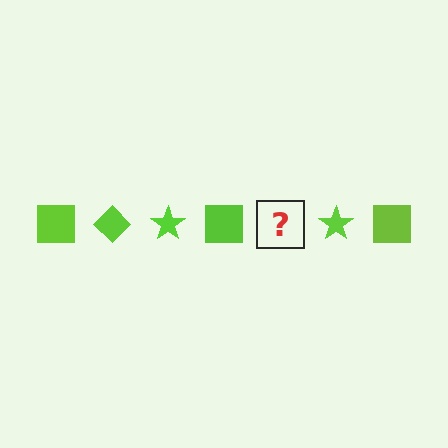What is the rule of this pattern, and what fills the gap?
The rule is that the pattern cycles through square, diamond, star shapes in lime. The gap should be filled with a lime diamond.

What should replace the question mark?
The question mark should be replaced with a lime diamond.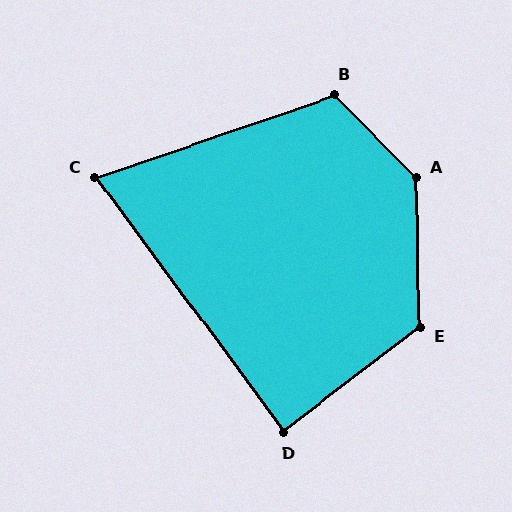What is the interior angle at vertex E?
Approximately 127 degrees (obtuse).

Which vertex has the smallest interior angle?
C, at approximately 72 degrees.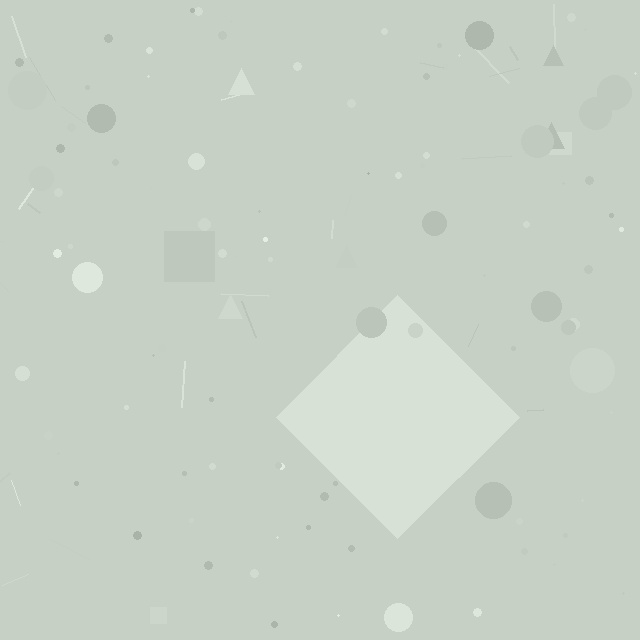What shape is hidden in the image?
A diamond is hidden in the image.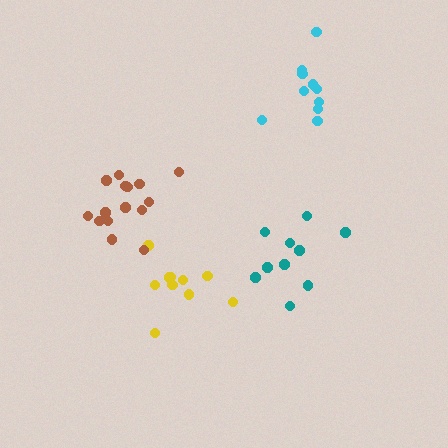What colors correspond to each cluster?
The clusters are colored: teal, yellow, cyan, brown.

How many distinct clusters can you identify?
There are 4 distinct clusters.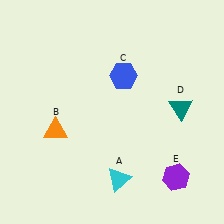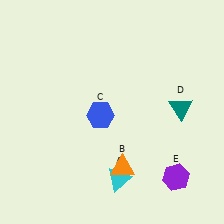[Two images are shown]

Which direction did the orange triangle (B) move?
The orange triangle (B) moved right.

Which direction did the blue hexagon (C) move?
The blue hexagon (C) moved down.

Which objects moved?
The objects that moved are: the orange triangle (B), the blue hexagon (C).